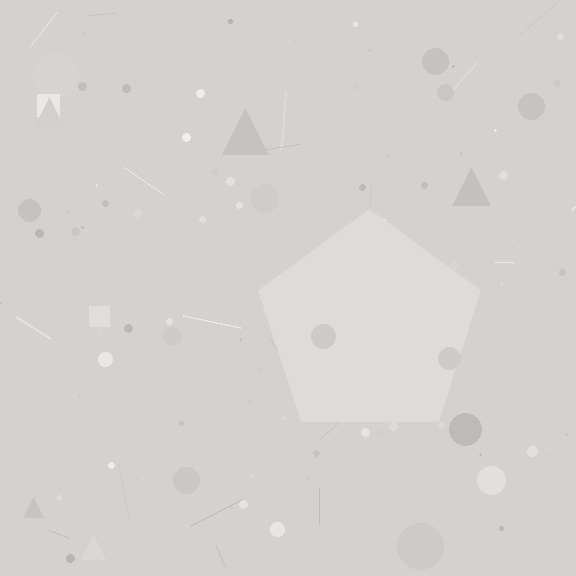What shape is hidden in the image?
A pentagon is hidden in the image.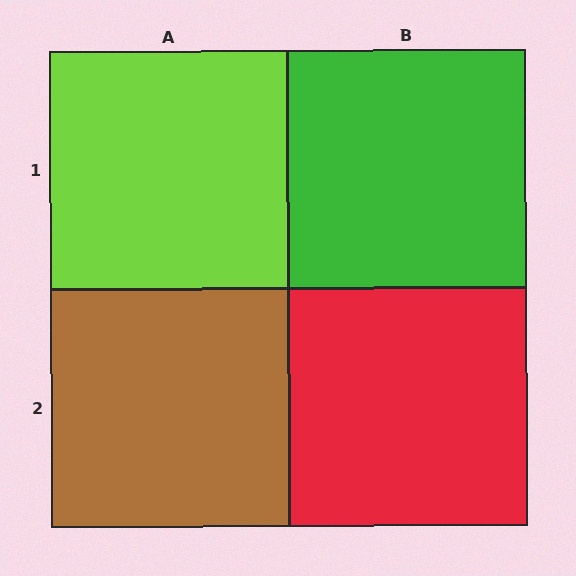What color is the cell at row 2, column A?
Brown.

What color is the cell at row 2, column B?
Red.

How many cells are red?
1 cell is red.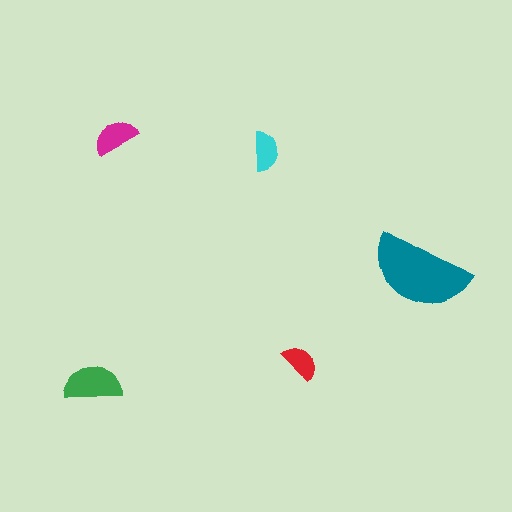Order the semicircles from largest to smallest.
the teal one, the green one, the magenta one, the cyan one, the red one.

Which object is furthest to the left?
The green semicircle is leftmost.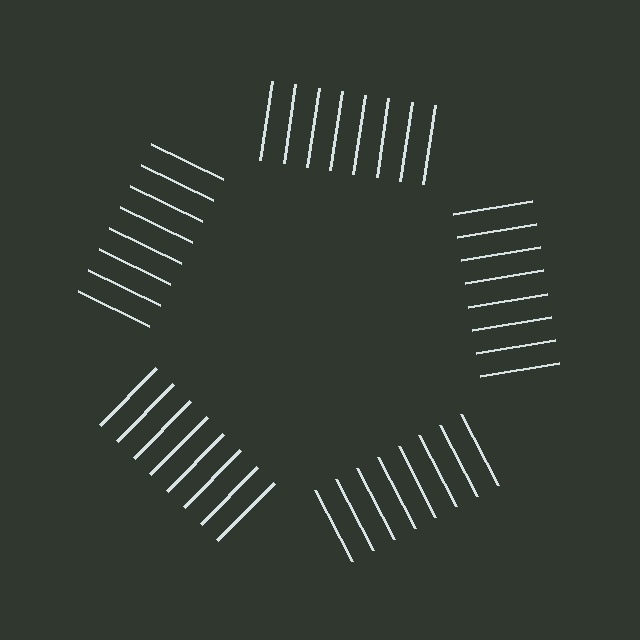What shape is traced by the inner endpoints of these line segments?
An illusory pentagon — the line segments terminate on its edges but no continuous stroke is drawn.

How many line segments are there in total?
40 — 8 along each of the 5 edges.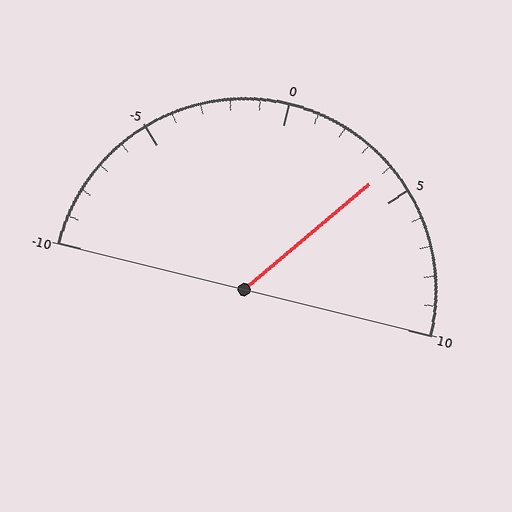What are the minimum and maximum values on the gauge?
The gauge ranges from -10 to 10.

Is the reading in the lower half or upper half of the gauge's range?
The reading is in the upper half of the range (-10 to 10).